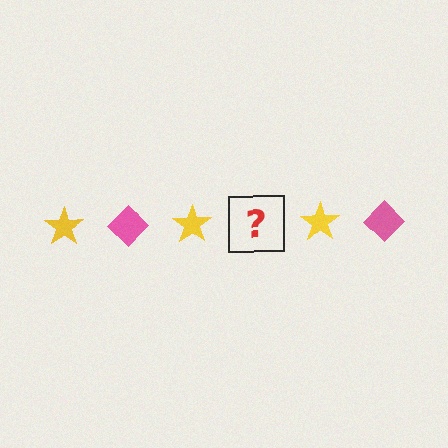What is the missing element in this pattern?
The missing element is a pink diamond.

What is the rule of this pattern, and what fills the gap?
The rule is that the pattern alternates between yellow star and pink diamond. The gap should be filled with a pink diamond.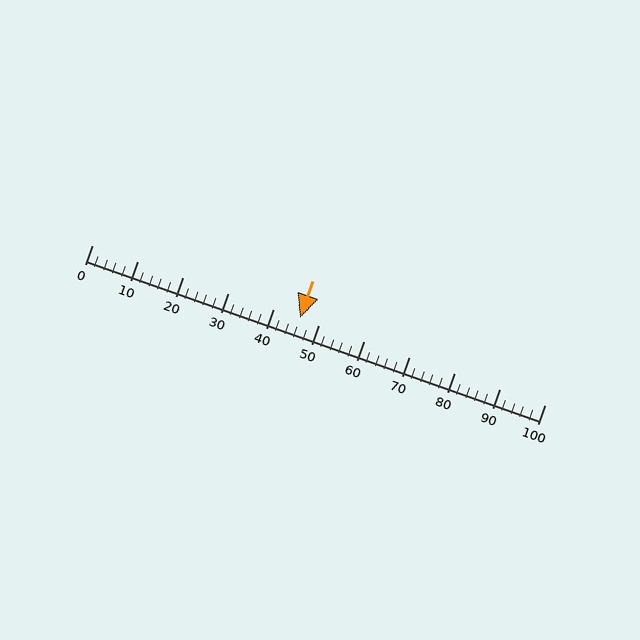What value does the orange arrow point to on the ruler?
The orange arrow points to approximately 46.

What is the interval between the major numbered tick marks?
The major tick marks are spaced 10 units apart.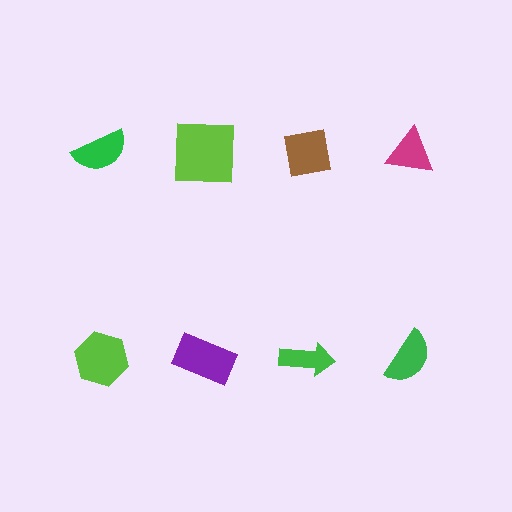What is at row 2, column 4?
A green semicircle.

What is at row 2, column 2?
A purple rectangle.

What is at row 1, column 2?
A lime square.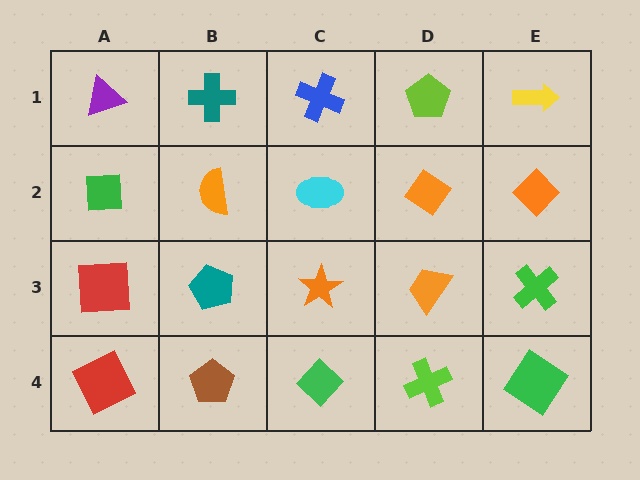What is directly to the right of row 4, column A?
A brown pentagon.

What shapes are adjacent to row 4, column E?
A green cross (row 3, column E), a lime cross (row 4, column D).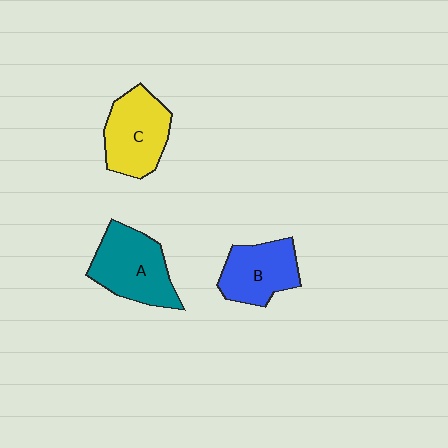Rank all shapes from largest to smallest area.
From largest to smallest: A (teal), C (yellow), B (blue).